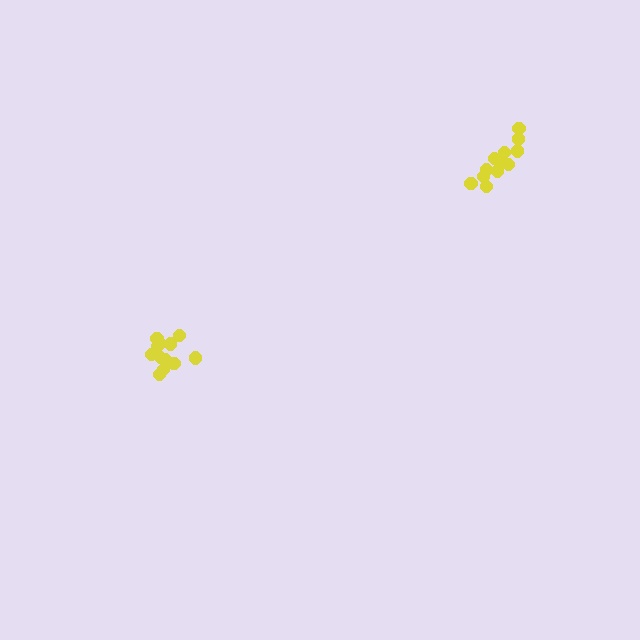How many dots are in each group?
Group 1: 12 dots, Group 2: 12 dots (24 total).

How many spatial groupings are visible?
There are 2 spatial groupings.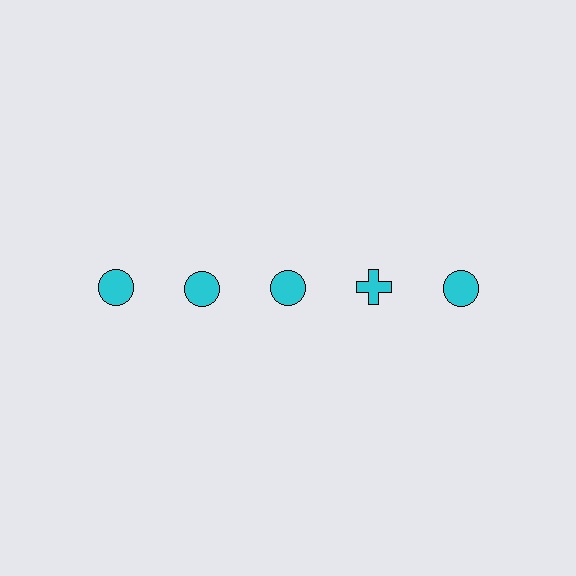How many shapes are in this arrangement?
There are 5 shapes arranged in a grid pattern.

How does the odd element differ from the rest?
It has a different shape: cross instead of circle.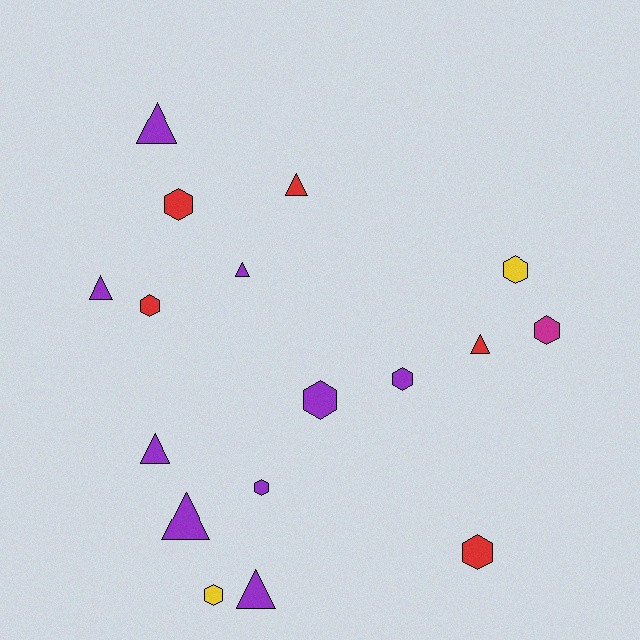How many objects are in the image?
There are 17 objects.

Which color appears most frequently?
Purple, with 9 objects.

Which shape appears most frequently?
Hexagon, with 9 objects.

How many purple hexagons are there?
There are 3 purple hexagons.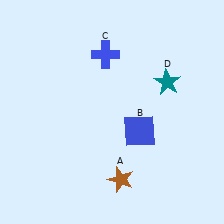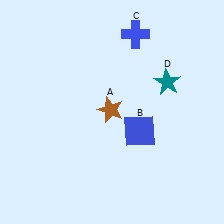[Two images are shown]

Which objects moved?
The objects that moved are: the brown star (A), the blue cross (C).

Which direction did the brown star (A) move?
The brown star (A) moved up.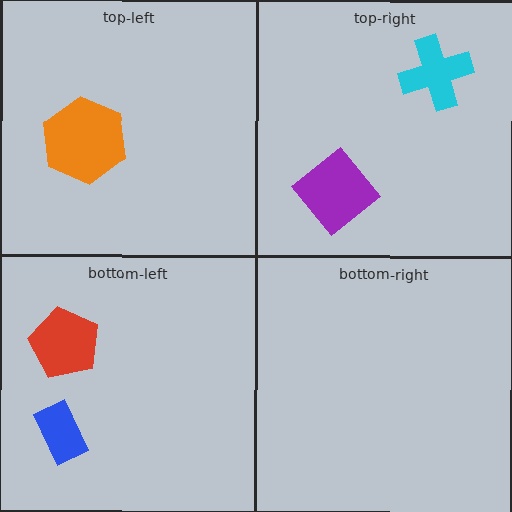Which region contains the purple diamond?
The top-right region.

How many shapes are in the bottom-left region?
2.